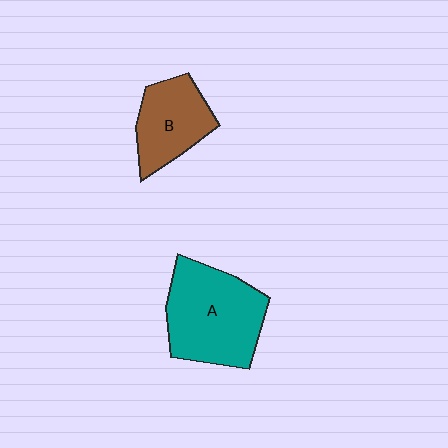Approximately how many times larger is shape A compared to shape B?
Approximately 1.6 times.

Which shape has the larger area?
Shape A (teal).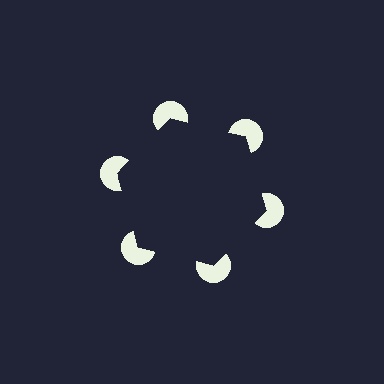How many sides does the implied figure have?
6 sides.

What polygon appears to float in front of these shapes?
An illusory hexagon — its edges are inferred from the aligned wedge cuts in the pac-man discs, not physically drawn.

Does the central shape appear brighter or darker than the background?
It typically appears slightly darker than the background, even though no actual brightness change is drawn.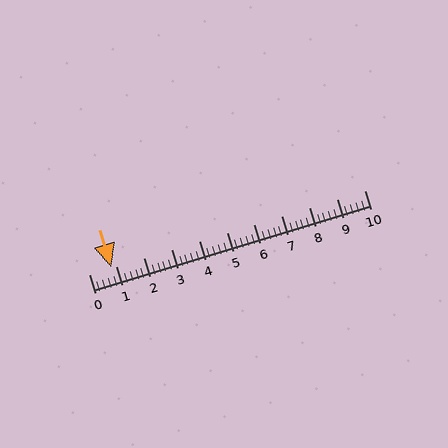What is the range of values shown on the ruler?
The ruler shows values from 0 to 10.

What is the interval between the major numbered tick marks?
The major tick marks are spaced 1 units apart.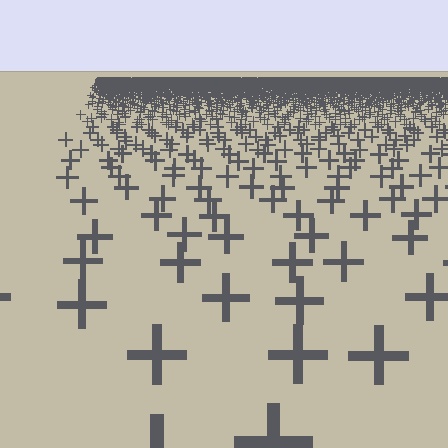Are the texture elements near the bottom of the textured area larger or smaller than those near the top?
Larger. Near the bottom, elements are closer to the viewer and appear at a bigger on-screen size.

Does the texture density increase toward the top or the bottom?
Density increases toward the top.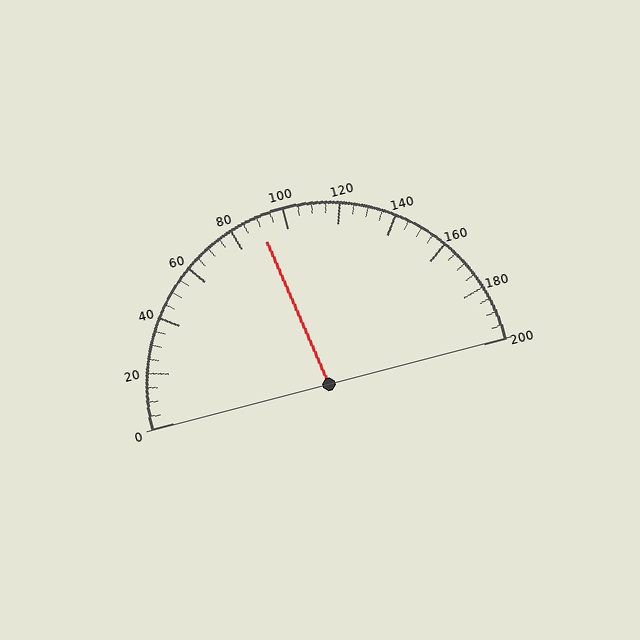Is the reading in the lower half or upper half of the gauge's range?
The reading is in the lower half of the range (0 to 200).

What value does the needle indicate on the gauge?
The needle indicates approximately 90.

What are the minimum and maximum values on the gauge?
The gauge ranges from 0 to 200.